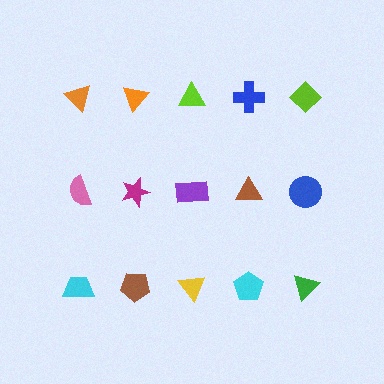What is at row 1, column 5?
A lime diamond.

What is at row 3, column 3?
A yellow triangle.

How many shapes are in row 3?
5 shapes.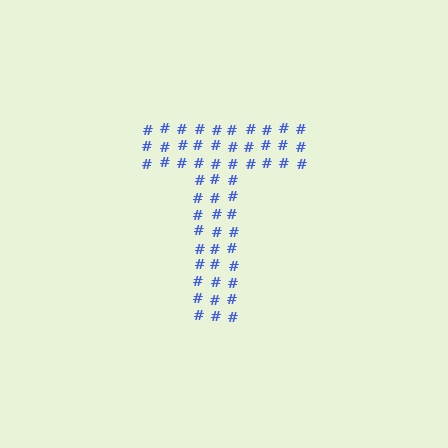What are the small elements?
The small elements are hash symbols.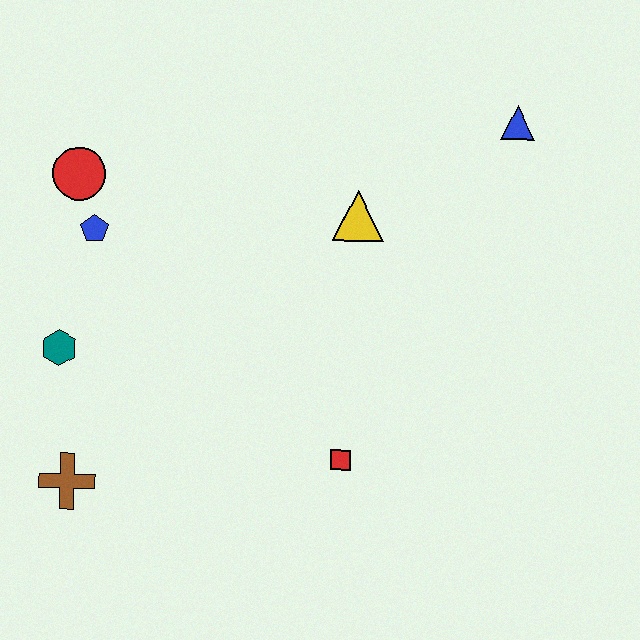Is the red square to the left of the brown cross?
No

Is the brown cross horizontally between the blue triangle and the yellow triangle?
No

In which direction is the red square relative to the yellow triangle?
The red square is below the yellow triangle.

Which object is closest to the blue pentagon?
The red circle is closest to the blue pentagon.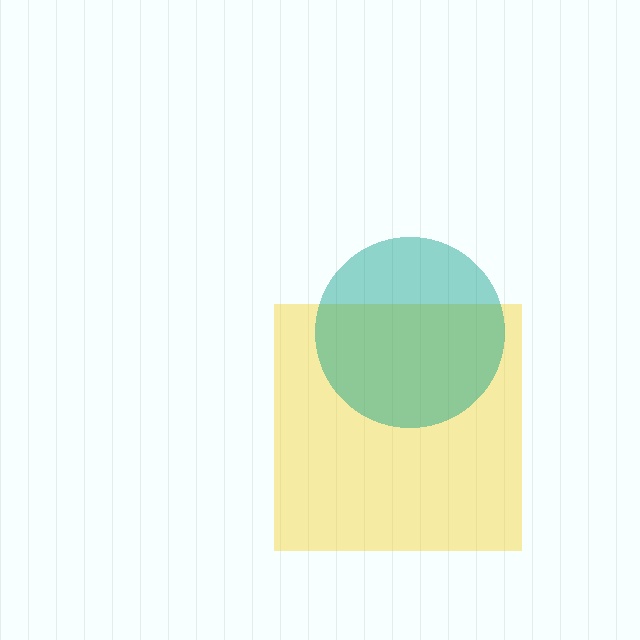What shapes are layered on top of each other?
The layered shapes are: a yellow square, a teal circle.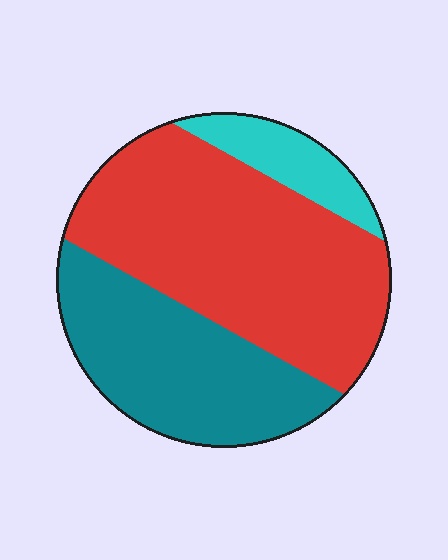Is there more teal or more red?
Red.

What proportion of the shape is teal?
Teal takes up about one third (1/3) of the shape.